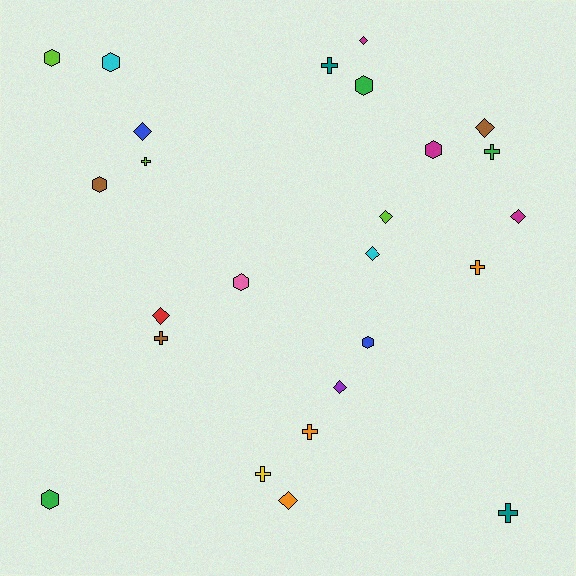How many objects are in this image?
There are 25 objects.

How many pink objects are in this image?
There is 1 pink object.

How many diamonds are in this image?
There are 9 diamonds.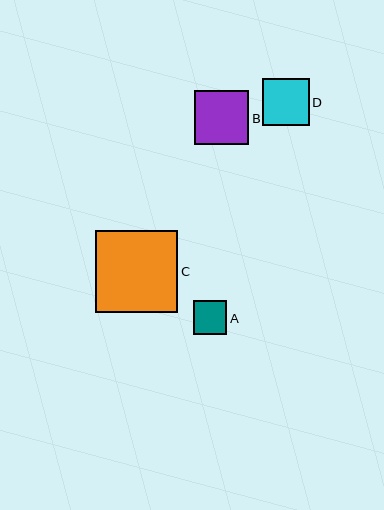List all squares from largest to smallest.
From largest to smallest: C, B, D, A.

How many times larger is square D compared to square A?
Square D is approximately 1.4 times the size of square A.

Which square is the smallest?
Square A is the smallest with a size of approximately 33 pixels.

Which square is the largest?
Square C is the largest with a size of approximately 82 pixels.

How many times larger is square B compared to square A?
Square B is approximately 1.6 times the size of square A.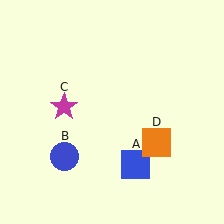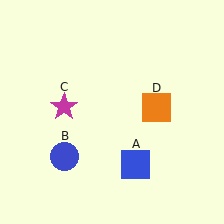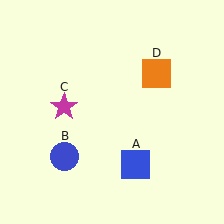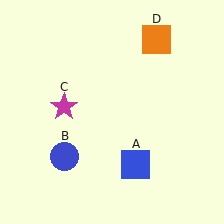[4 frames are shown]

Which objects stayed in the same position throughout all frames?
Blue square (object A) and blue circle (object B) and magenta star (object C) remained stationary.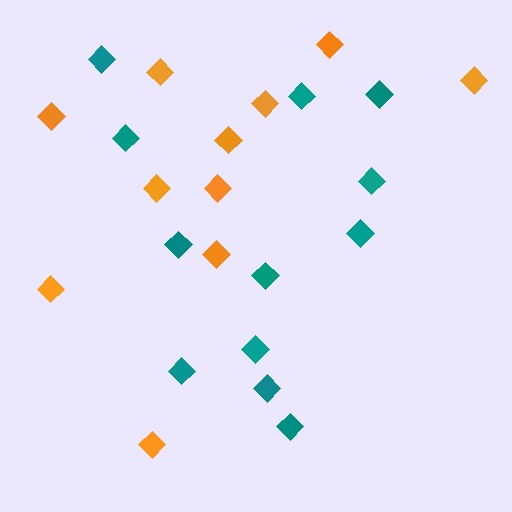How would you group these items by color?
There are 2 groups: one group of teal diamonds (12) and one group of orange diamonds (11).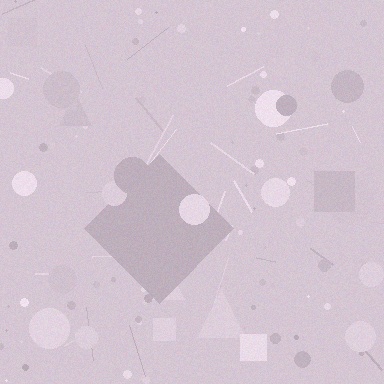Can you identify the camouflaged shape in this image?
The camouflaged shape is a diamond.